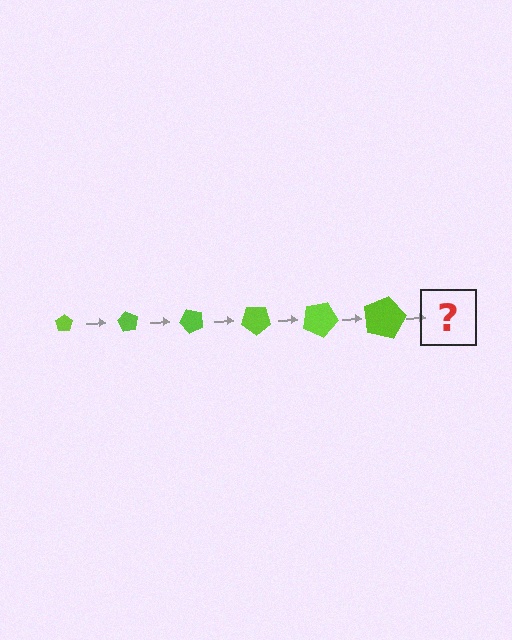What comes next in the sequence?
The next element should be a pentagon, larger than the previous one and rotated 360 degrees from the start.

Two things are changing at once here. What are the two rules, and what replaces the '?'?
The two rules are that the pentagon grows larger each step and it rotates 60 degrees each step. The '?' should be a pentagon, larger than the previous one and rotated 360 degrees from the start.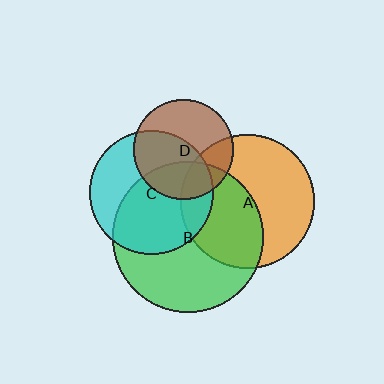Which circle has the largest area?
Circle B (green).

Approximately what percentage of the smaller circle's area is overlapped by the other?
Approximately 45%.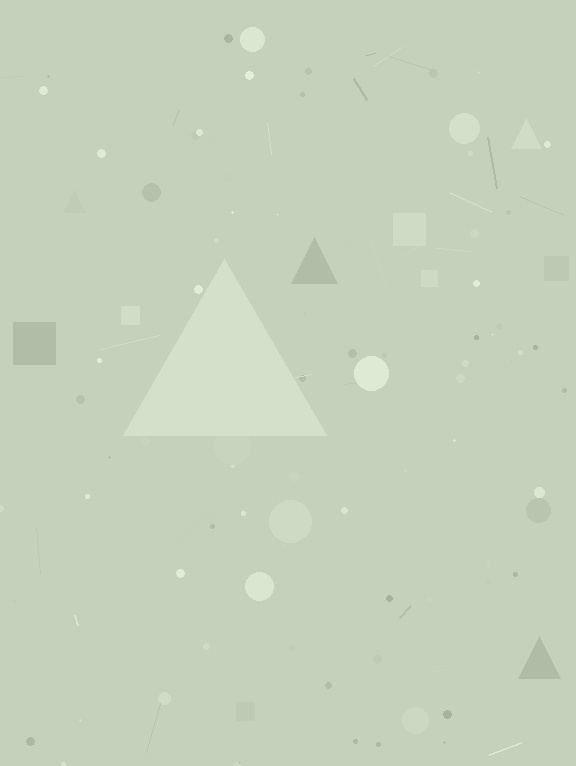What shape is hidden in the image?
A triangle is hidden in the image.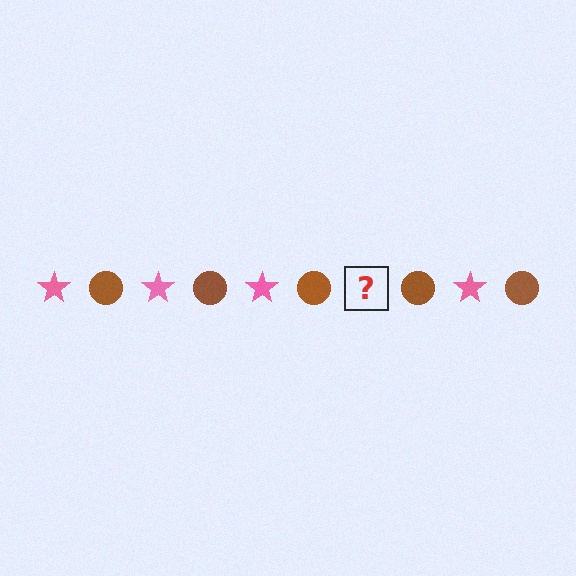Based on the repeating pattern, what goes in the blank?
The blank should be a pink star.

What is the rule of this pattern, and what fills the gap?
The rule is that the pattern alternates between pink star and brown circle. The gap should be filled with a pink star.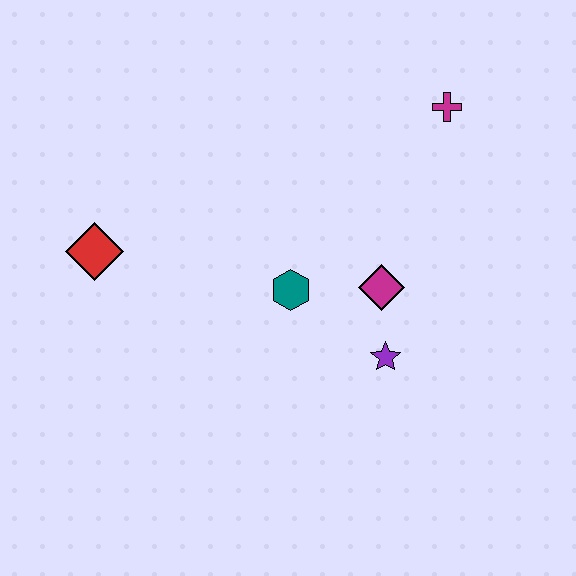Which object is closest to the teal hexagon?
The magenta diamond is closest to the teal hexagon.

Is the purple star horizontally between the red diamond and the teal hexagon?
No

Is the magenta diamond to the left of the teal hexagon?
No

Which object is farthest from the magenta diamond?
The red diamond is farthest from the magenta diamond.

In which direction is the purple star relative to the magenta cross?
The purple star is below the magenta cross.